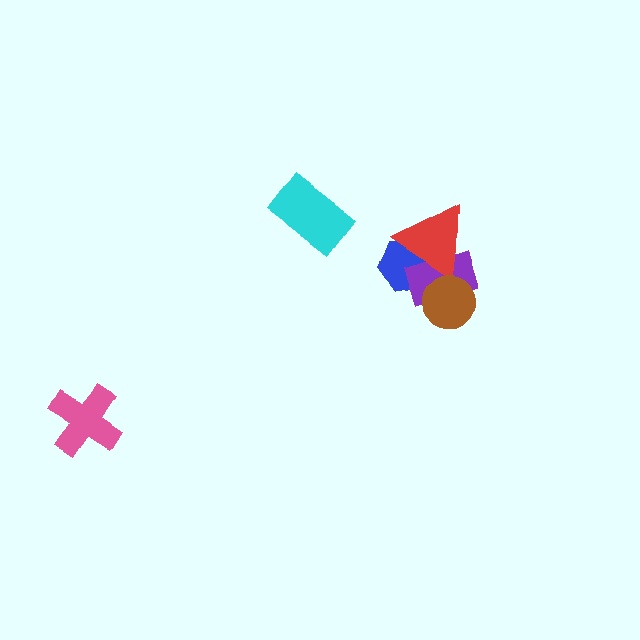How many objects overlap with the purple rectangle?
3 objects overlap with the purple rectangle.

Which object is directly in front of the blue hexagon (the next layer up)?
The purple rectangle is directly in front of the blue hexagon.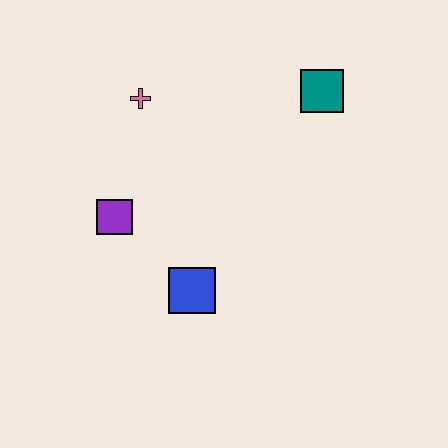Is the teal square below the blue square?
No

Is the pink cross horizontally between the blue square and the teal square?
No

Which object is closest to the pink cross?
The purple square is closest to the pink cross.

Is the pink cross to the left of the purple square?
No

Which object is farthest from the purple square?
The teal square is farthest from the purple square.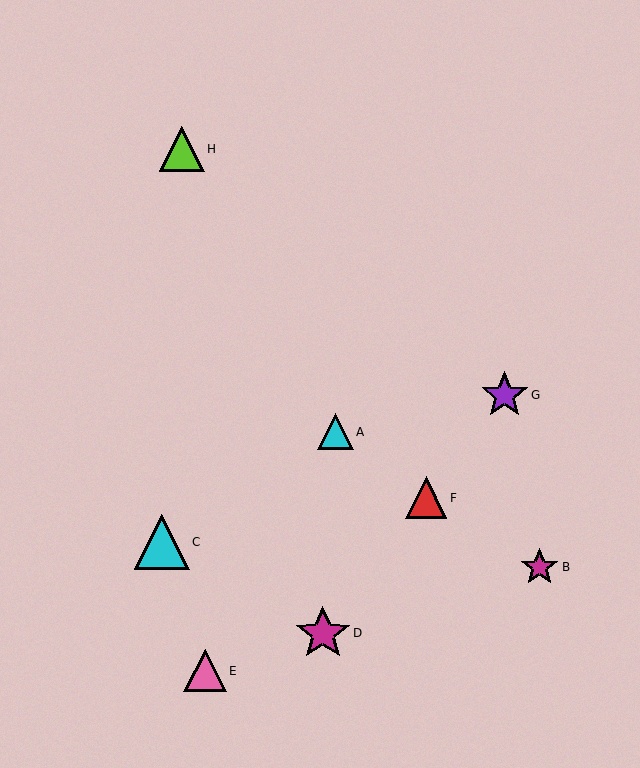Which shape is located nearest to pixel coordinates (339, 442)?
The cyan triangle (labeled A) at (335, 432) is nearest to that location.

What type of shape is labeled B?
Shape B is a magenta star.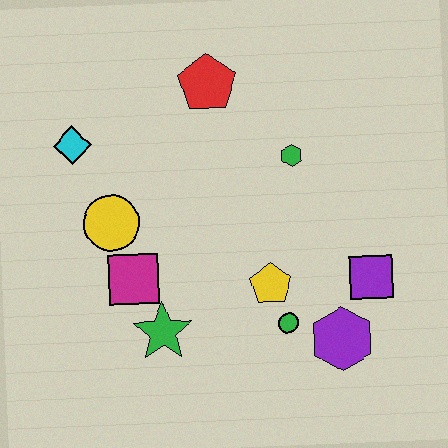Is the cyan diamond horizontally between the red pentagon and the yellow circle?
No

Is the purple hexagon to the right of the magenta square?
Yes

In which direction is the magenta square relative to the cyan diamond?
The magenta square is below the cyan diamond.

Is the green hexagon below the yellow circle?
No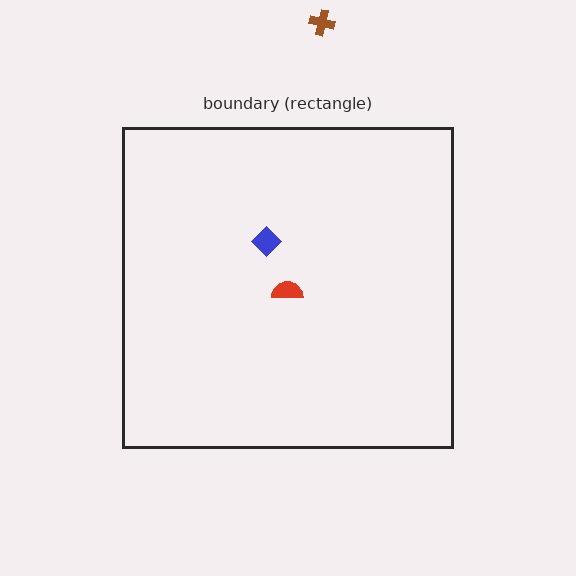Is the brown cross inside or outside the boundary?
Outside.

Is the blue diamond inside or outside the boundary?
Inside.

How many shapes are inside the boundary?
2 inside, 1 outside.